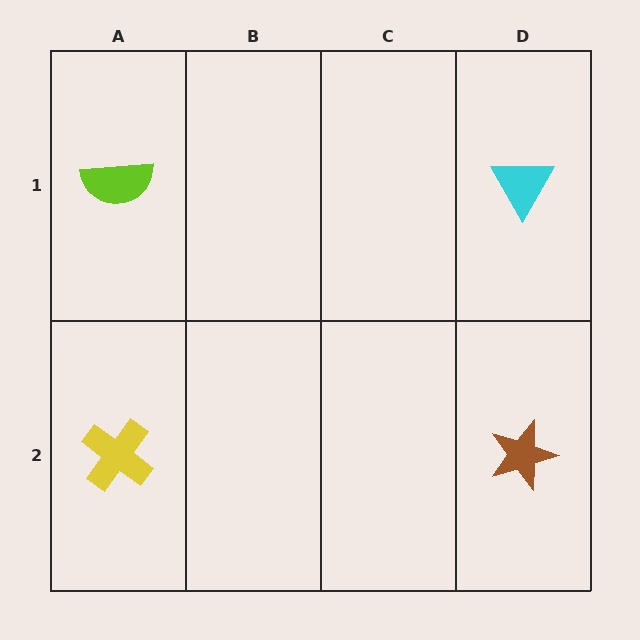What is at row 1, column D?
A cyan triangle.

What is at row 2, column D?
A brown star.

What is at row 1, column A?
A lime semicircle.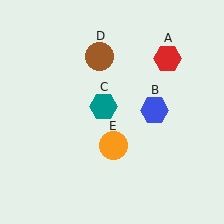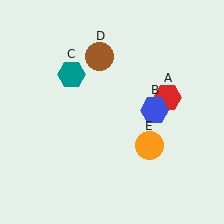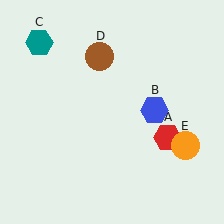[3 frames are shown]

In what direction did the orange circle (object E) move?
The orange circle (object E) moved right.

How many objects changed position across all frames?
3 objects changed position: red hexagon (object A), teal hexagon (object C), orange circle (object E).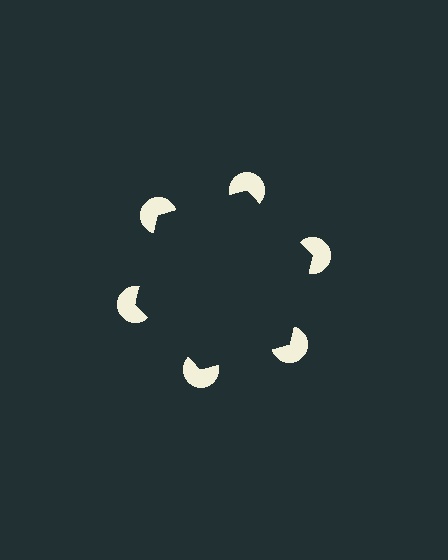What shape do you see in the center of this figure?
An illusory hexagon — its edges are inferred from the aligned wedge cuts in the pac-man discs, not physically drawn.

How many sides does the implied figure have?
6 sides.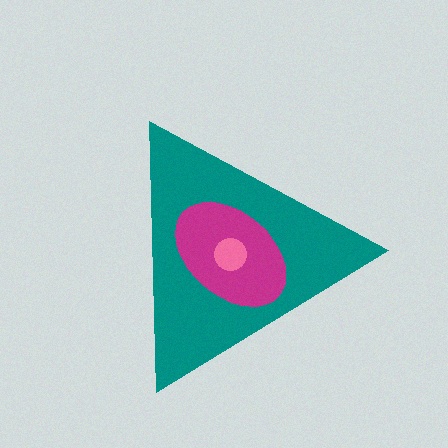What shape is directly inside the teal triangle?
The magenta ellipse.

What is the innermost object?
The pink circle.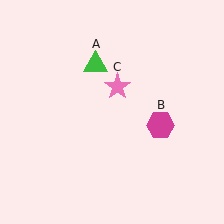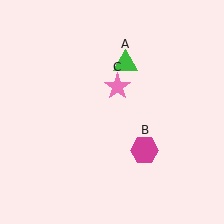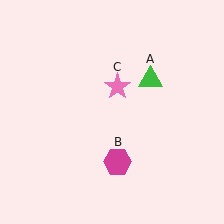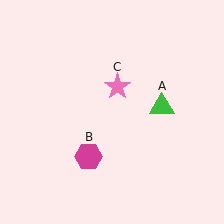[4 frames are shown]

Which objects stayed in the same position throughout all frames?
Pink star (object C) remained stationary.